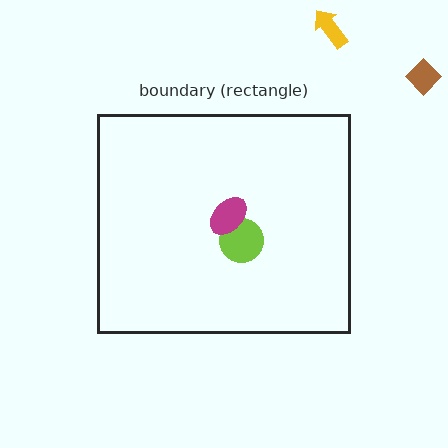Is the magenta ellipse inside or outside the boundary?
Inside.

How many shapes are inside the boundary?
2 inside, 2 outside.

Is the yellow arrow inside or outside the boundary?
Outside.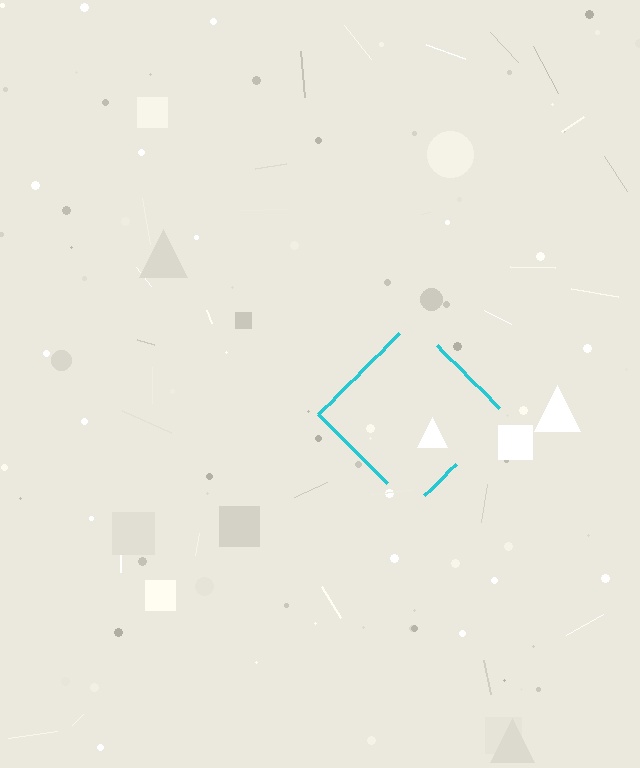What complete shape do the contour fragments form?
The contour fragments form a diamond.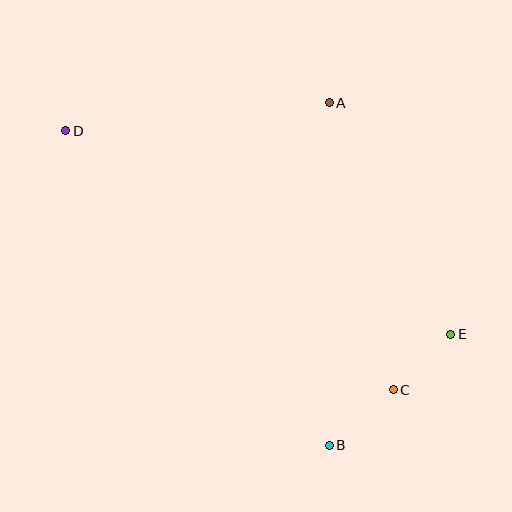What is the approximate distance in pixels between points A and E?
The distance between A and E is approximately 261 pixels.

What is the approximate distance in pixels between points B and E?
The distance between B and E is approximately 164 pixels.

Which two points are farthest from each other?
Points D and E are farthest from each other.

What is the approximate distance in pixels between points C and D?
The distance between C and D is approximately 418 pixels.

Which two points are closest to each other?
Points C and E are closest to each other.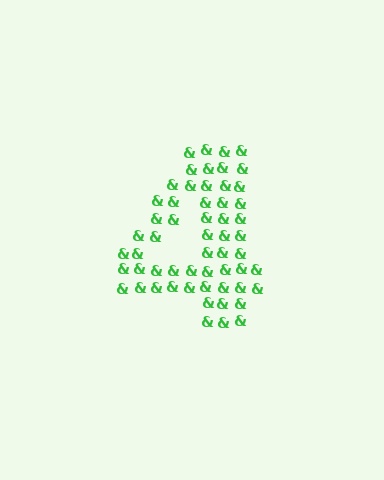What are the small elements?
The small elements are ampersands.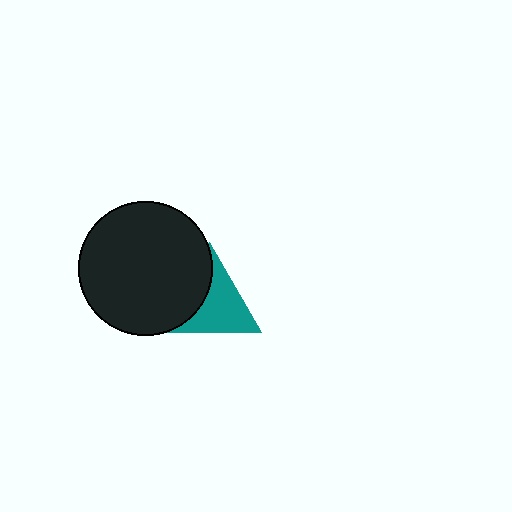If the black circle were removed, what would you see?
You would see the complete teal triangle.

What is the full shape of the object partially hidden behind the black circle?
The partially hidden object is a teal triangle.